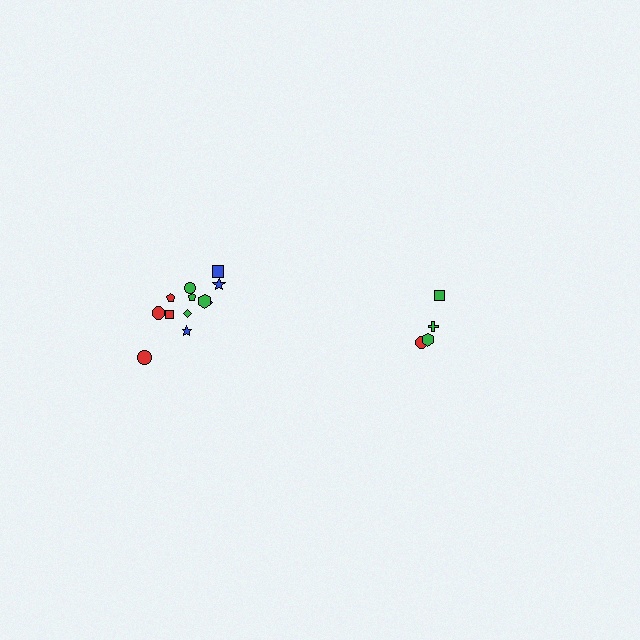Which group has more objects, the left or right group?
The left group.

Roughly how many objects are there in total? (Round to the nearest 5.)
Roughly 15 objects in total.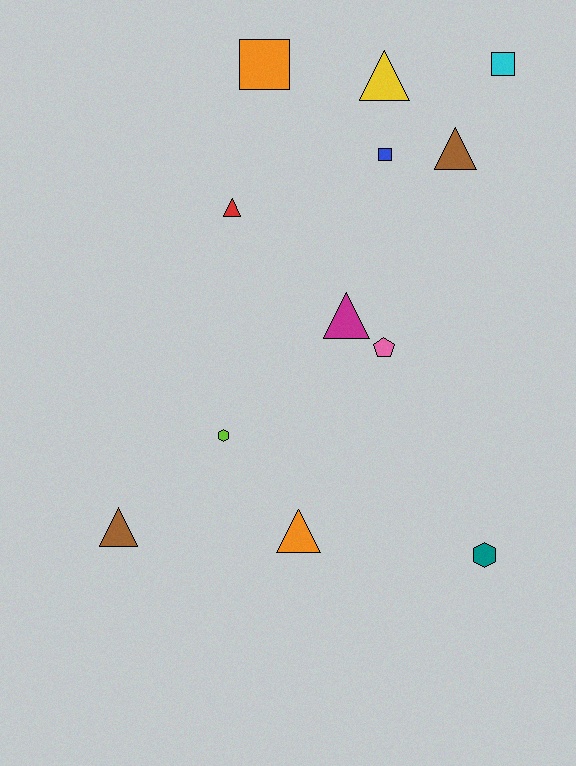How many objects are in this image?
There are 12 objects.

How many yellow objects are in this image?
There is 1 yellow object.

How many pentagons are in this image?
There is 1 pentagon.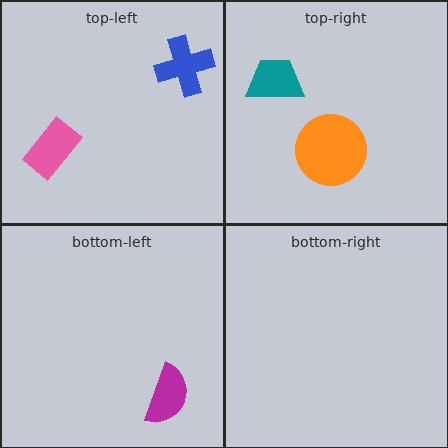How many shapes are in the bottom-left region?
1.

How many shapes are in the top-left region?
2.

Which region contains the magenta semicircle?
The bottom-left region.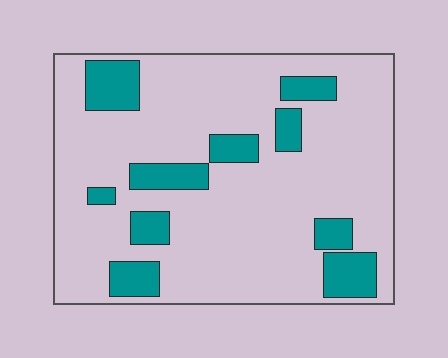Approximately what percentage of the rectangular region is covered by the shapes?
Approximately 20%.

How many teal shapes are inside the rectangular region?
10.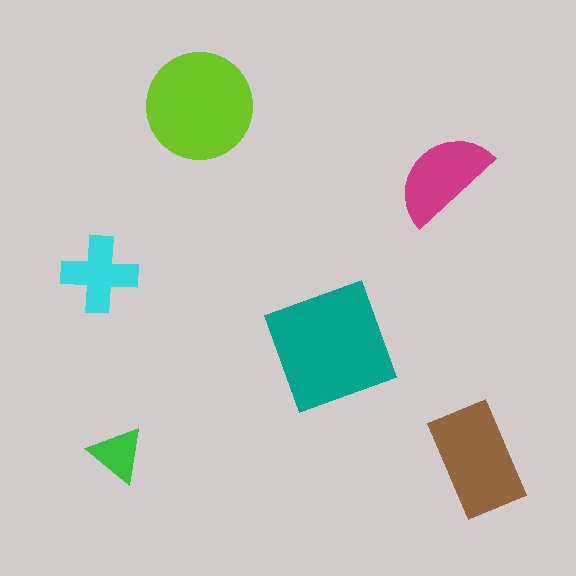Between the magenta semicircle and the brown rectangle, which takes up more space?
The brown rectangle.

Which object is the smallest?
The green triangle.